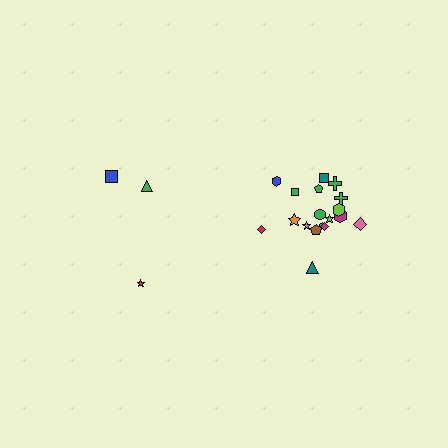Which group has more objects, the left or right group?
The right group.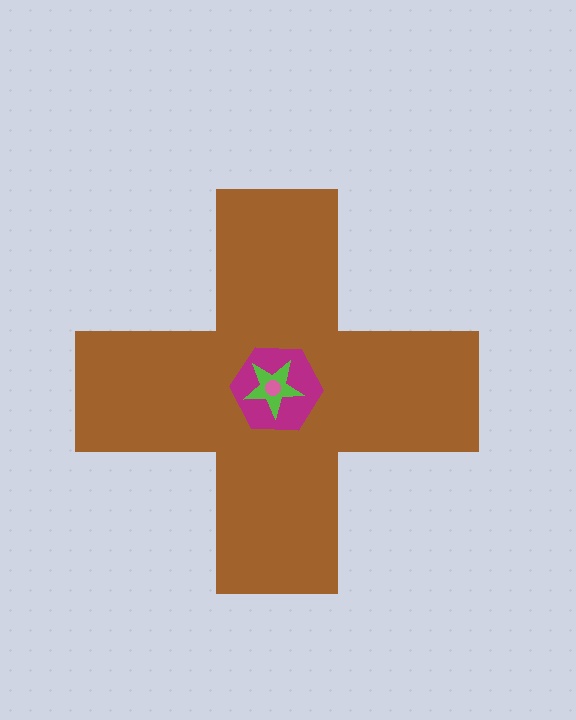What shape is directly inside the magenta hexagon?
The lime star.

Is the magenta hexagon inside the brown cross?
Yes.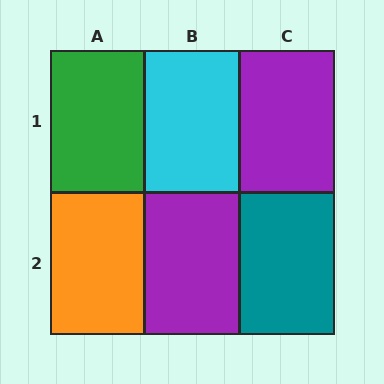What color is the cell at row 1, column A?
Green.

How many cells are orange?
1 cell is orange.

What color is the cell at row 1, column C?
Purple.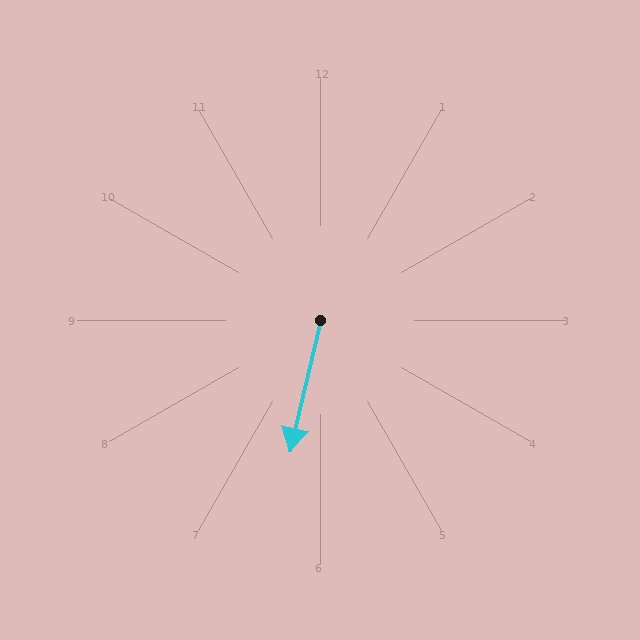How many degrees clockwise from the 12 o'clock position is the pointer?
Approximately 193 degrees.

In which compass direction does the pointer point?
South.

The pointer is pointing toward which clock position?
Roughly 6 o'clock.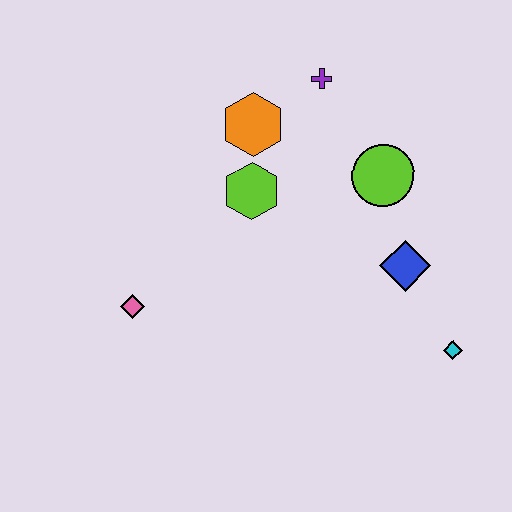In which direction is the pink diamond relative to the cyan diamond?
The pink diamond is to the left of the cyan diamond.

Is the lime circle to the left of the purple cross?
No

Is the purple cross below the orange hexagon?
No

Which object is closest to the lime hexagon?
The orange hexagon is closest to the lime hexagon.